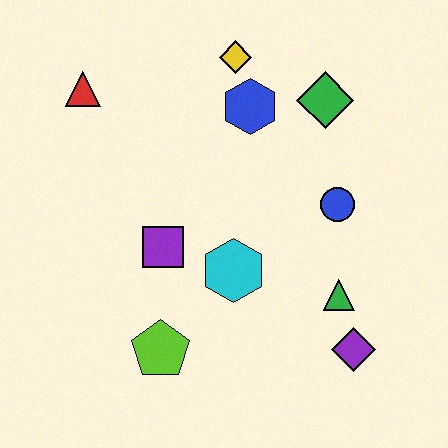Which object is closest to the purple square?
The cyan hexagon is closest to the purple square.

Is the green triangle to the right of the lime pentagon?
Yes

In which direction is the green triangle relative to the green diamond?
The green triangle is below the green diamond.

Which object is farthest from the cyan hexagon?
The red triangle is farthest from the cyan hexagon.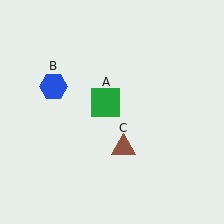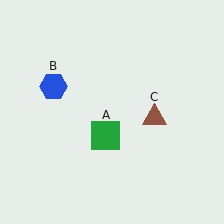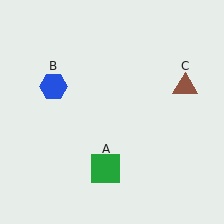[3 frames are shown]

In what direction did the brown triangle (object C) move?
The brown triangle (object C) moved up and to the right.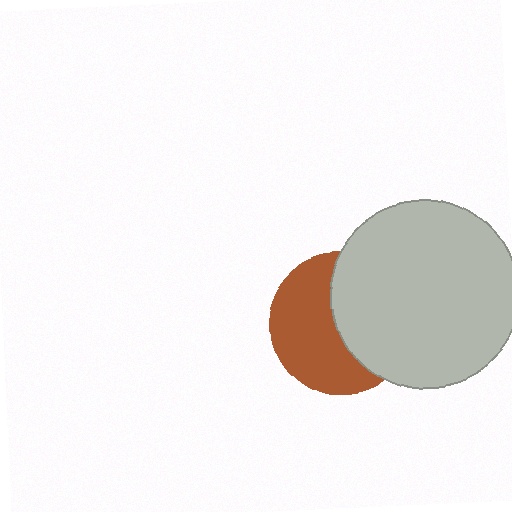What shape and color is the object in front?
The object in front is a light gray circle.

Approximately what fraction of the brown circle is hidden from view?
Roughly 47% of the brown circle is hidden behind the light gray circle.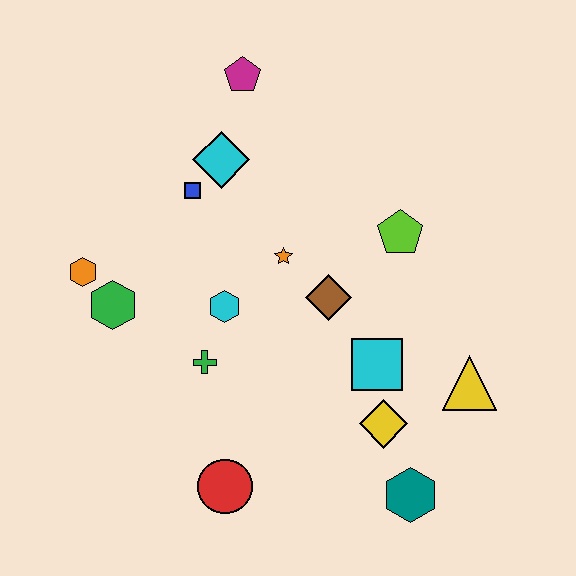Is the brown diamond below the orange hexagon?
Yes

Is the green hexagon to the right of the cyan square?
No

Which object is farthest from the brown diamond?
The orange hexagon is farthest from the brown diamond.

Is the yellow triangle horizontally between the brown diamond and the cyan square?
No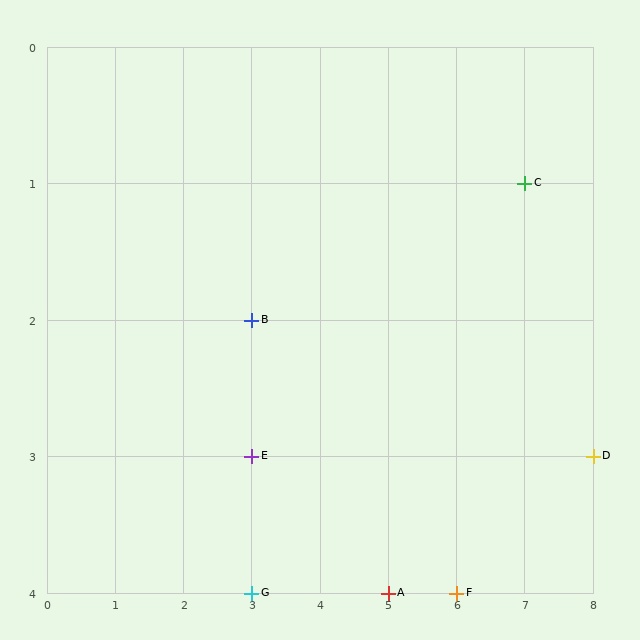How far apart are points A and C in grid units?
Points A and C are 2 columns and 3 rows apart (about 3.6 grid units diagonally).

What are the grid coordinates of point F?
Point F is at grid coordinates (6, 4).